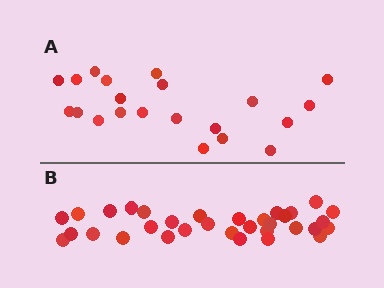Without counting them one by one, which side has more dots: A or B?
Region B (the bottom region) has more dots.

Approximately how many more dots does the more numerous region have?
Region B has roughly 12 or so more dots than region A.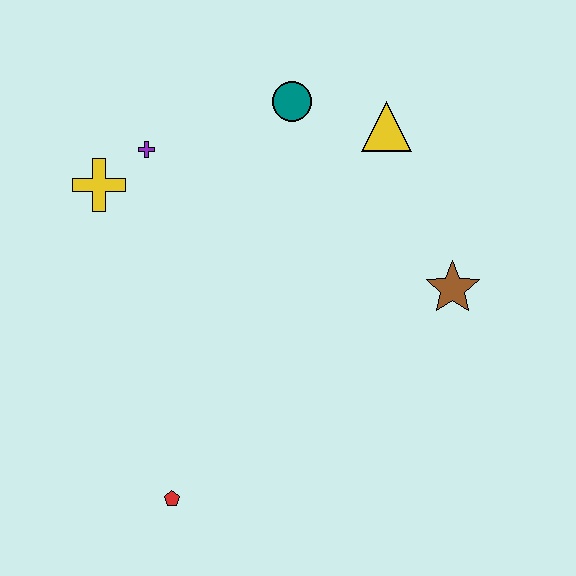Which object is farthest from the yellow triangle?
The red pentagon is farthest from the yellow triangle.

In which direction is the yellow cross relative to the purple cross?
The yellow cross is to the left of the purple cross.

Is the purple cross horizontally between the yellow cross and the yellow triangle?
Yes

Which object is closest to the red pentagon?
The yellow cross is closest to the red pentagon.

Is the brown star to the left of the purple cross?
No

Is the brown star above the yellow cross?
No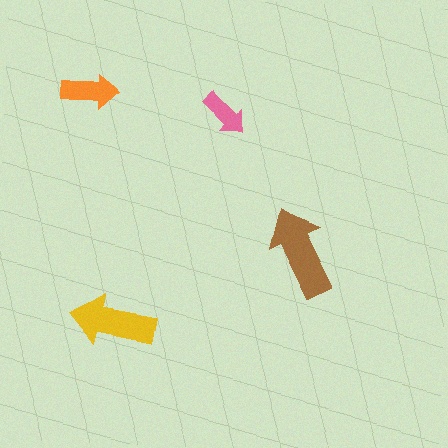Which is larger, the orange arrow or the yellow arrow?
The yellow one.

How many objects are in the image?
There are 4 objects in the image.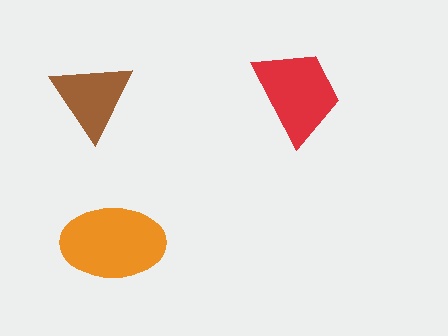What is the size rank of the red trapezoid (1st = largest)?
2nd.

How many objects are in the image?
There are 3 objects in the image.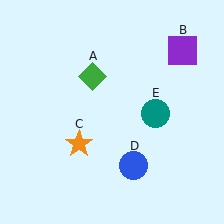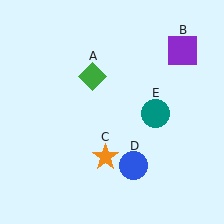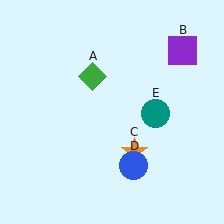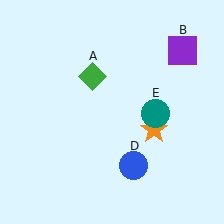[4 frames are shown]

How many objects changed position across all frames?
1 object changed position: orange star (object C).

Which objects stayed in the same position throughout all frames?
Green diamond (object A) and purple square (object B) and blue circle (object D) and teal circle (object E) remained stationary.